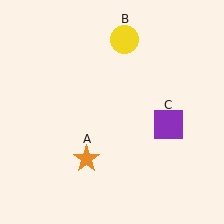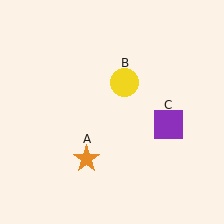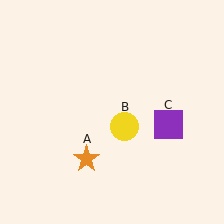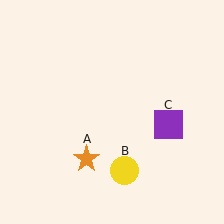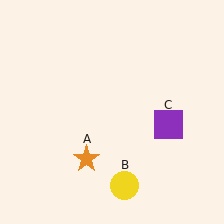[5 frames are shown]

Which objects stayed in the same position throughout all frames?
Orange star (object A) and purple square (object C) remained stationary.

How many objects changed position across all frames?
1 object changed position: yellow circle (object B).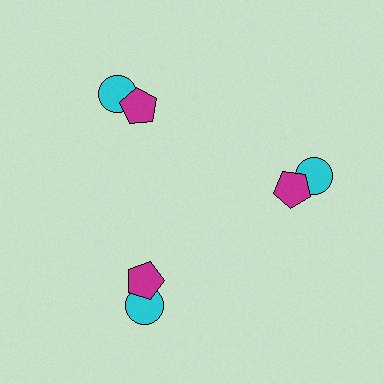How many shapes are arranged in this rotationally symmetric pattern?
There are 6 shapes, arranged in 3 groups of 2.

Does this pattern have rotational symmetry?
Yes, this pattern has 3-fold rotational symmetry. It looks the same after rotating 120 degrees around the center.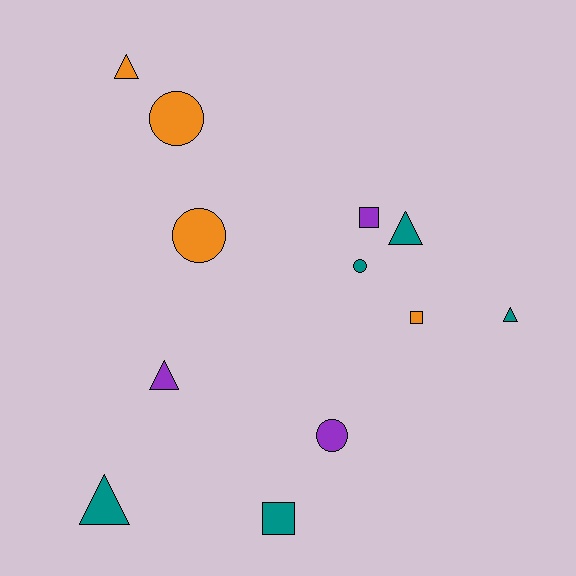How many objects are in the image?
There are 12 objects.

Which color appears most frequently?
Teal, with 5 objects.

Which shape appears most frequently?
Triangle, with 5 objects.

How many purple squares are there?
There is 1 purple square.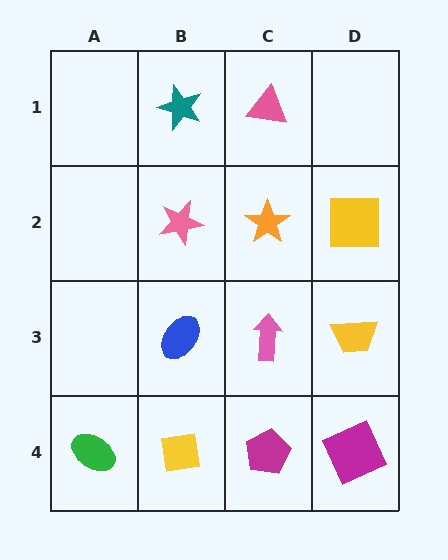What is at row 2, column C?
An orange star.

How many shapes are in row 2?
3 shapes.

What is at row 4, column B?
A yellow square.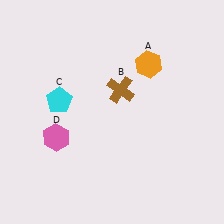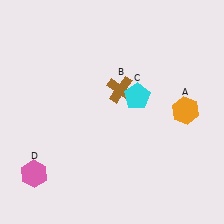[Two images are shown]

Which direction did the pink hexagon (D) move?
The pink hexagon (D) moved down.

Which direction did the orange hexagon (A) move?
The orange hexagon (A) moved down.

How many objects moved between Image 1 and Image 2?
3 objects moved between the two images.